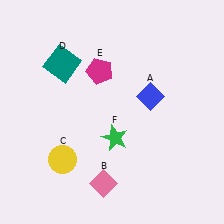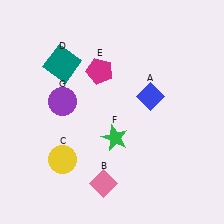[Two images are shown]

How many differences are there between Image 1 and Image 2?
There is 1 difference between the two images.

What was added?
A purple circle (G) was added in Image 2.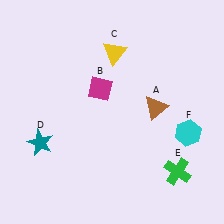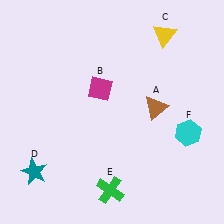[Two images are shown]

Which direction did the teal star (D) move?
The teal star (D) moved down.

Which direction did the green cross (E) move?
The green cross (E) moved left.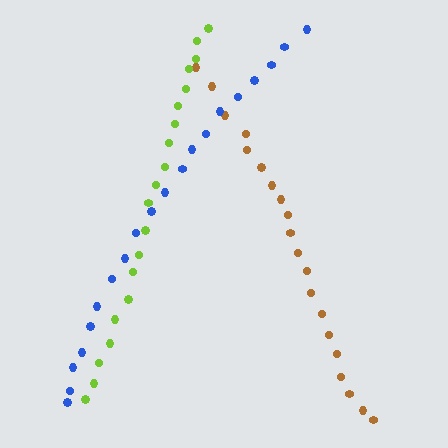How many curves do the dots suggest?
There are 3 distinct paths.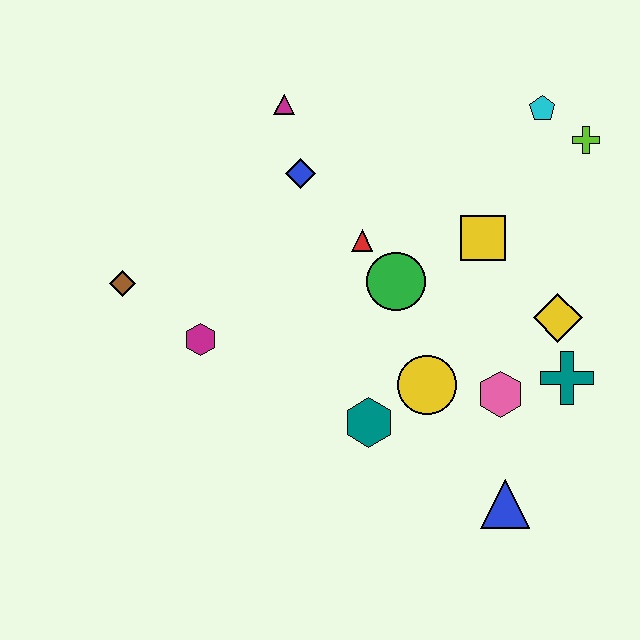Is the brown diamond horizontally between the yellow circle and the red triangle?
No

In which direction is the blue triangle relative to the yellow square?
The blue triangle is below the yellow square.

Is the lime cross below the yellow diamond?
No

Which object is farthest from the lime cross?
The brown diamond is farthest from the lime cross.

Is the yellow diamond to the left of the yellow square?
No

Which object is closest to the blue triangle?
The pink hexagon is closest to the blue triangle.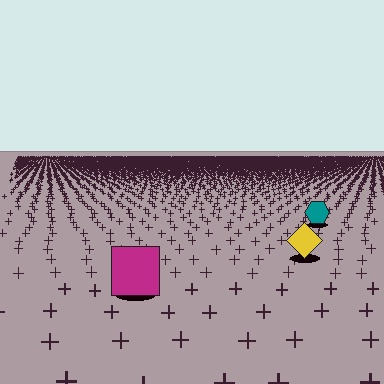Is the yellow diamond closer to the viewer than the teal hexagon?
Yes. The yellow diamond is closer — you can tell from the texture gradient: the ground texture is coarser near it.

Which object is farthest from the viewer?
The teal hexagon is farthest from the viewer. It appears smaller and the ground texture around it is denser.